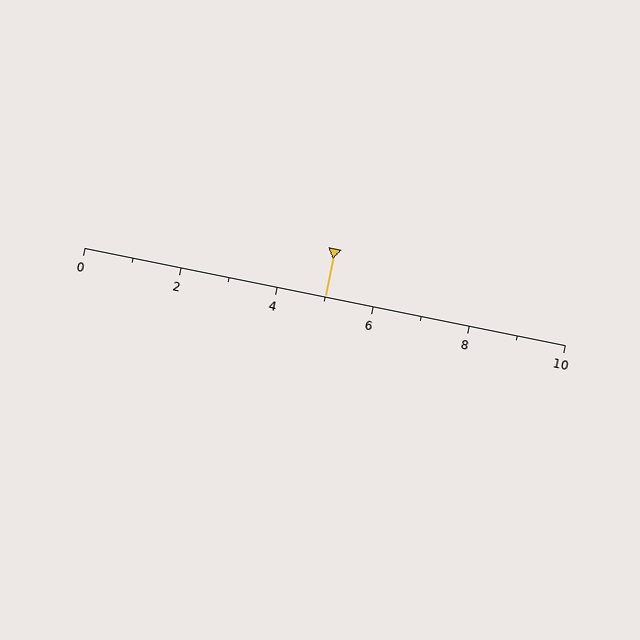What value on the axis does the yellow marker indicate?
The marker indicates approximately 5.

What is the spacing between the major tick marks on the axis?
The major ticks are spaced 2 apart.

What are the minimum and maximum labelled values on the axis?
The axis runs from 0 to 10.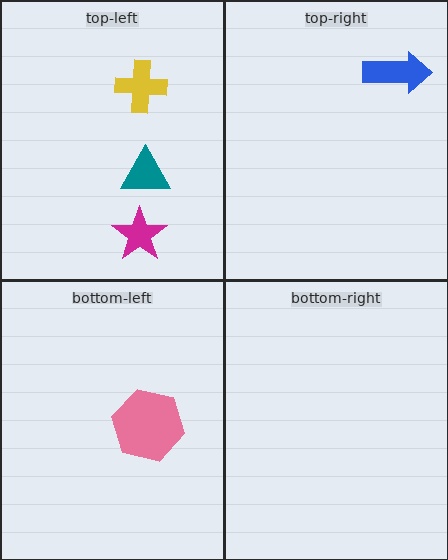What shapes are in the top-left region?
The magenta star, the teal triangle, the yellow cross.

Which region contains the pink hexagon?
The bottom-left region.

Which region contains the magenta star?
The top-left region.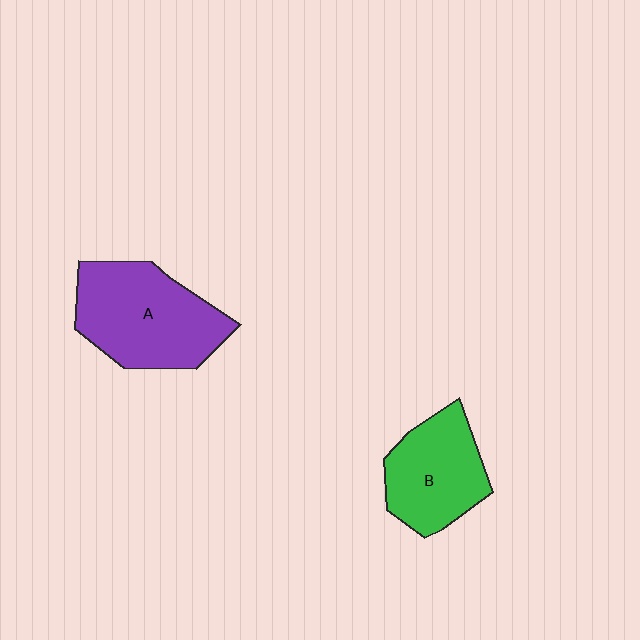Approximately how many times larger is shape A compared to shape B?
Approximately 1.3 times.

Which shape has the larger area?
Shape A (purple).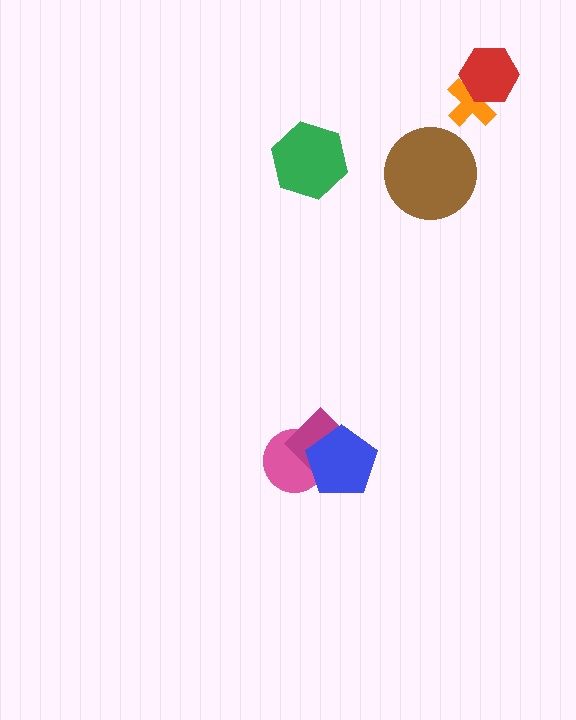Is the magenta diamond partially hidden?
Yes, it is partially covered by another shape.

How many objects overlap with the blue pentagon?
2 objects overlap with the blue pentagon.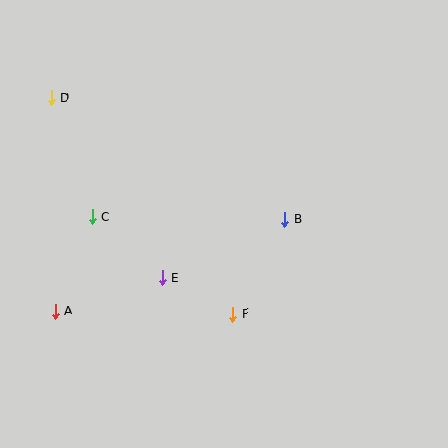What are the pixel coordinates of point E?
Point E is at (162, 278).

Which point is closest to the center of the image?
Point B at (285, 219) is closest to the center.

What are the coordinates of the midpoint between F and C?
The midpoint between F and C is at (162, 265).